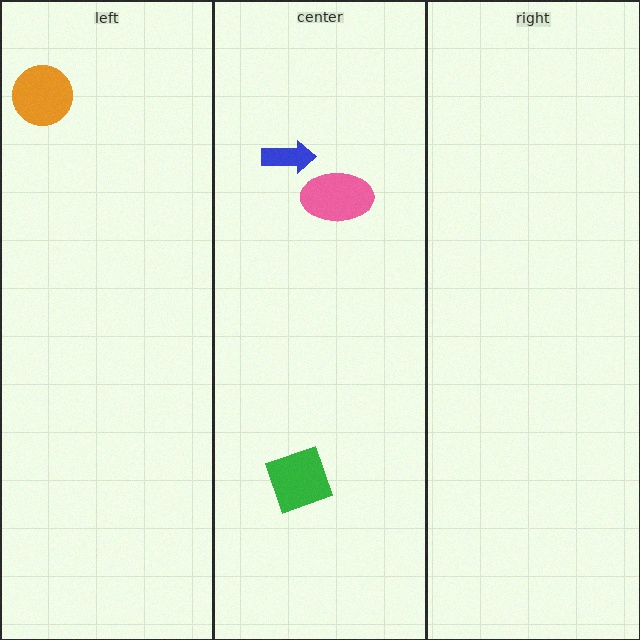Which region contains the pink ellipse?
The center region.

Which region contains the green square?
The center region.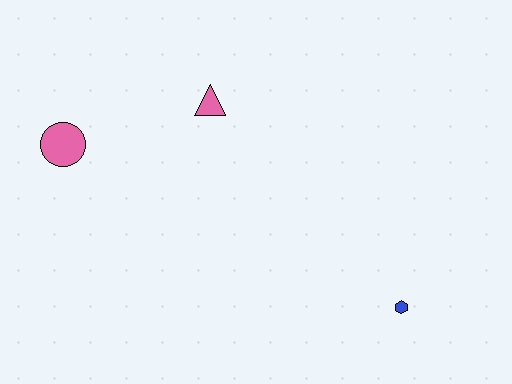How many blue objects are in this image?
There is 1 blue object.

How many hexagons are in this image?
There is 1 hexagon.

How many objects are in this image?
There are 3 objects.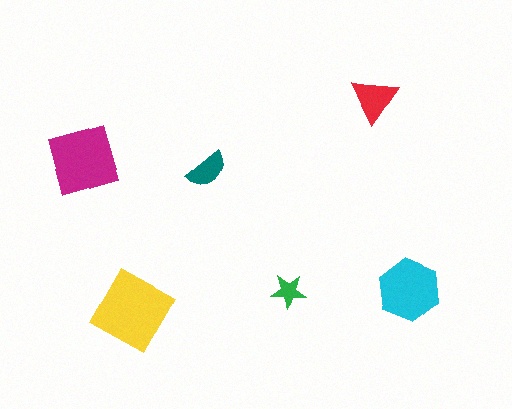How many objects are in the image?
There are 6 objects in the image.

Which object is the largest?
The yellow square.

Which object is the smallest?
The green star.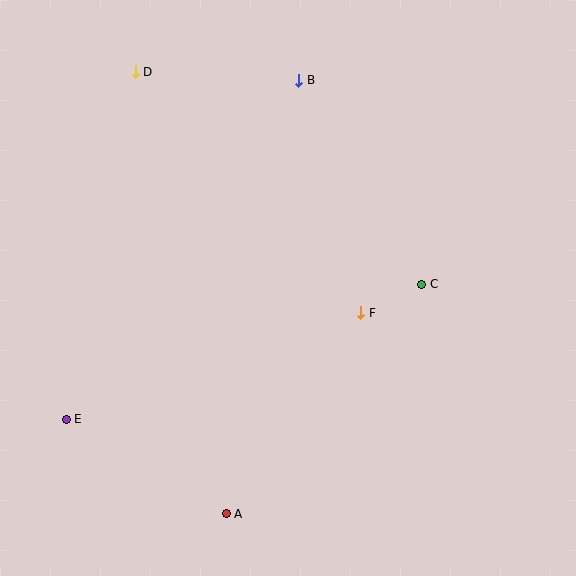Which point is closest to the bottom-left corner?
Point E is closest to the bottom-left corner.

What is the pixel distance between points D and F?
The distance between D and F is 330 pixels.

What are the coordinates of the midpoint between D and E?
The midpoint between D and E is at (101, 245).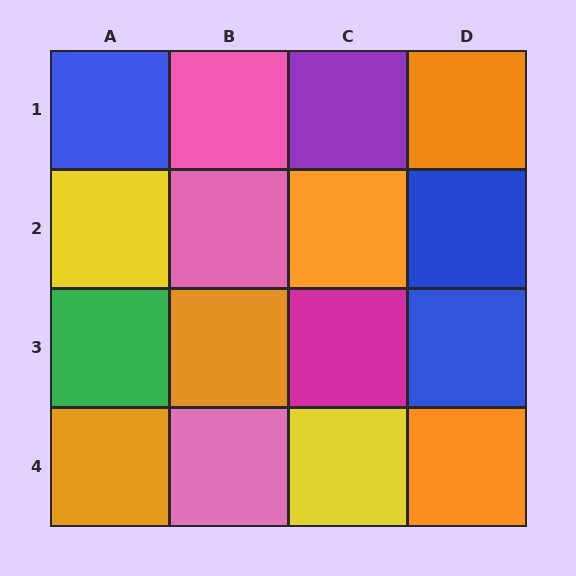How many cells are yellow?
2 cells are yellow.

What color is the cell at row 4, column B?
Pink.